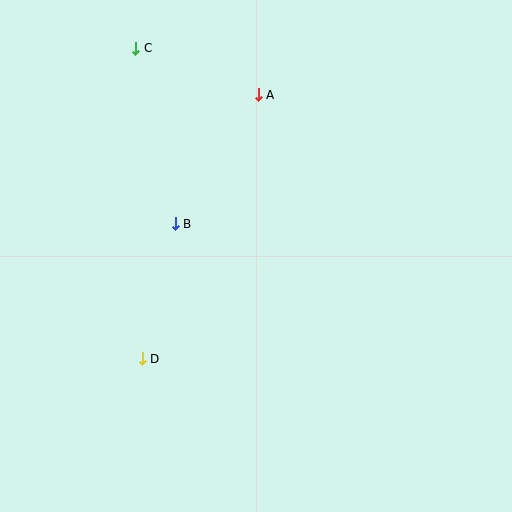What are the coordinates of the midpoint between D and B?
The midpoint between D and B is at (159, 291).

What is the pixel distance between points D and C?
The distance between D and C is 310 pixels.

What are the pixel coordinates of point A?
Point A is at (258, 95).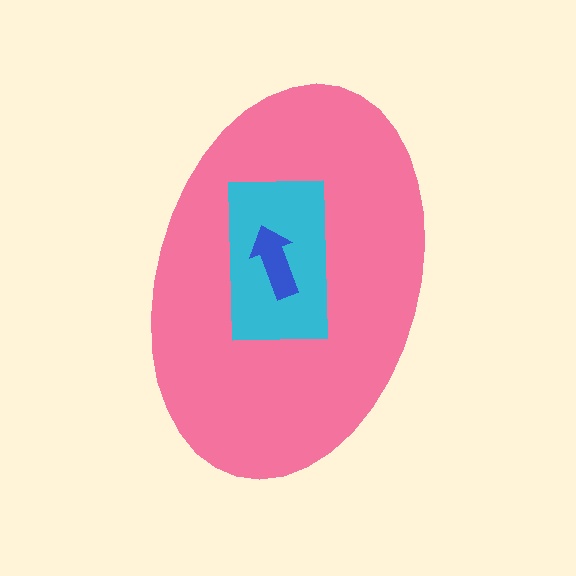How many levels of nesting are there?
3.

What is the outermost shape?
The pink ellipse.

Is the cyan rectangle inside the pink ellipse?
Yes.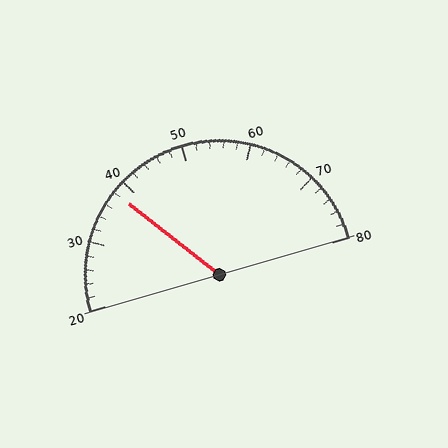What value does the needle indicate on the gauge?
The needle indicates approximately 38.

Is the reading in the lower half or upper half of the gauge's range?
The reading is in the lower half of the range (20 to 80).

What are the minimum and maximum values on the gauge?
The gauge ranges from 20 to 80.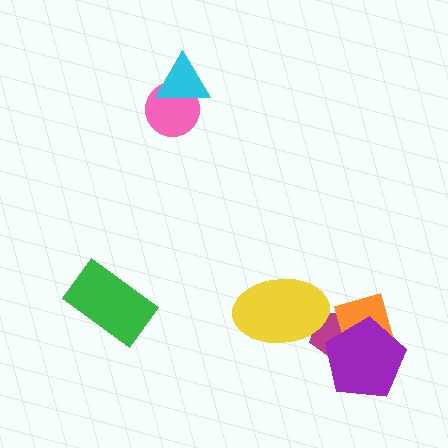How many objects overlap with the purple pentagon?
2 objects overlap with the purple pentagon.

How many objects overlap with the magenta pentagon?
3 objects overlap with the magenta pentagon.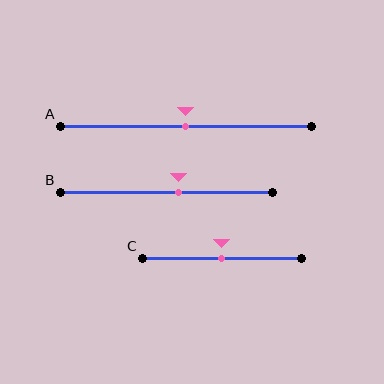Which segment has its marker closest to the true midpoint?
Segment A has its marker closest to the true midpoint.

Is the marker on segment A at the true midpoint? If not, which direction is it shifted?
Yes, the marker on segment A is at the true midpoint.